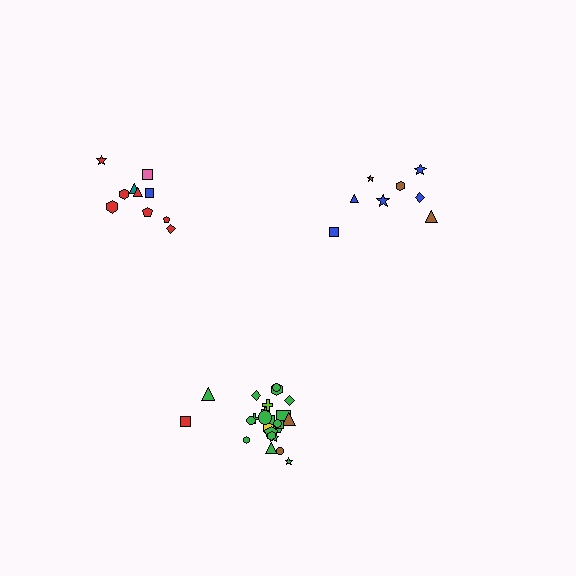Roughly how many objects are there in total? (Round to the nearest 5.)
Roughly 45 objects in total.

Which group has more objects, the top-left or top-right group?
The top-left group.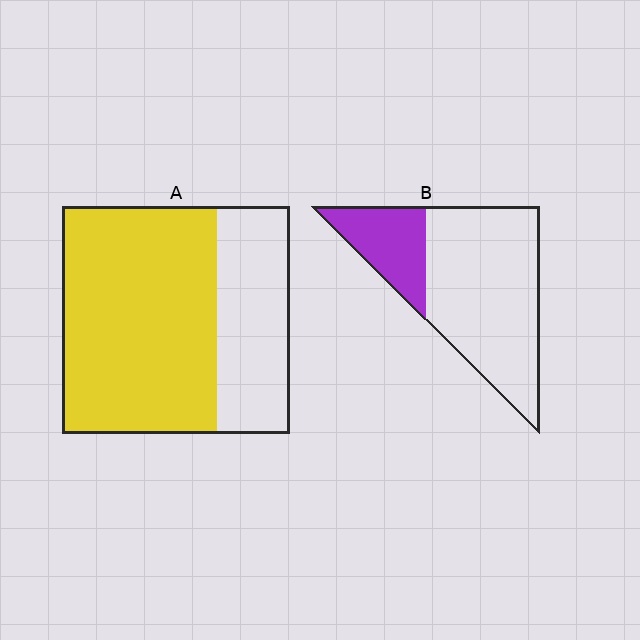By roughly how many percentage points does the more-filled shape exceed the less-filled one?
By roughly 45 percentage points (A over B).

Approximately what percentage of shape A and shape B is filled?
A is approximately 70% and B is approximately 25%.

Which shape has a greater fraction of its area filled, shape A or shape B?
Shape A.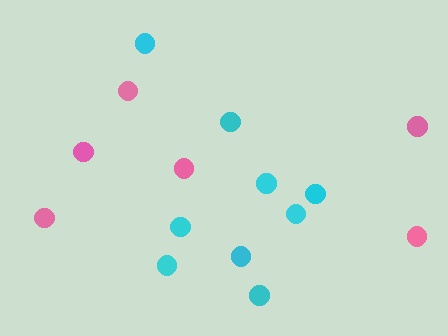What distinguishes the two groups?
There are 2 groups: one group of cyan circles (9) and one group of pink circles (6).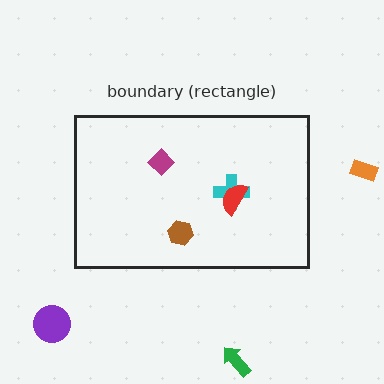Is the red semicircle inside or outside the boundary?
Inside.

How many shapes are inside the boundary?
4 inside, 3 outside.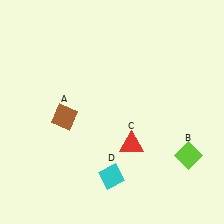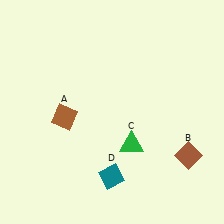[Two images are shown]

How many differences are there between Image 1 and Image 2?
There are 3 differences between the two images.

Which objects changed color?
B changed from lime to brown. C changed from red to green. D changed from cyan to teal.